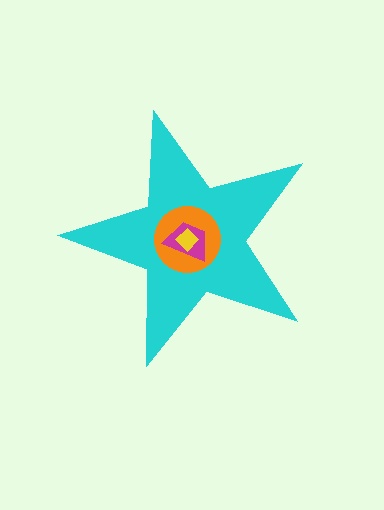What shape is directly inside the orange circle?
The magenta trapezoid.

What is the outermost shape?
The cyan star.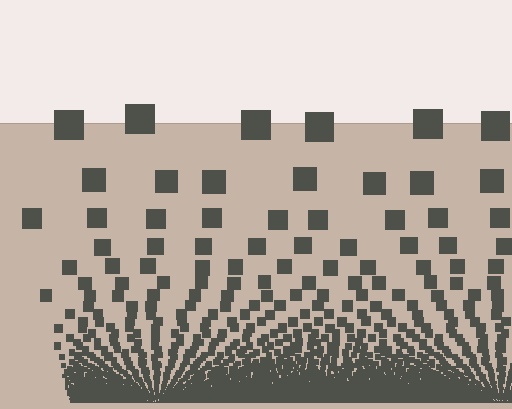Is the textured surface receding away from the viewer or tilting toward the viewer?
The surface appears to tilt toward the viewer. Texture elements get larger and sparser toward the top.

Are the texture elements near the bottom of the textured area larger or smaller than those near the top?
Smaller. The gradient is inverted — elements near the bottom are smaller and denser.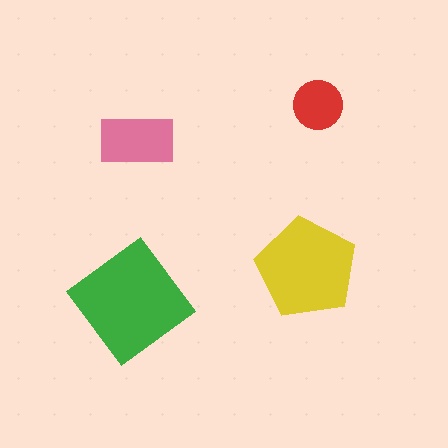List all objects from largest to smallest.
The green diamond, the yellow pentagon, the pink rectangle, the red circle.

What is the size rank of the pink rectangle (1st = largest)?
3rd.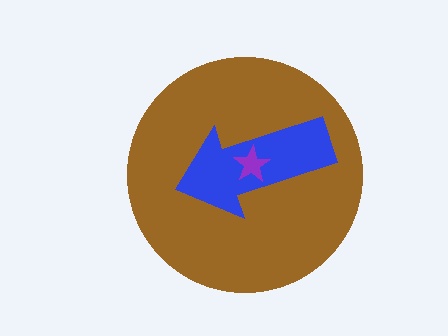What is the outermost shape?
The brown circle.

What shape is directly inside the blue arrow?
The purple star.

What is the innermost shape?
The purple star.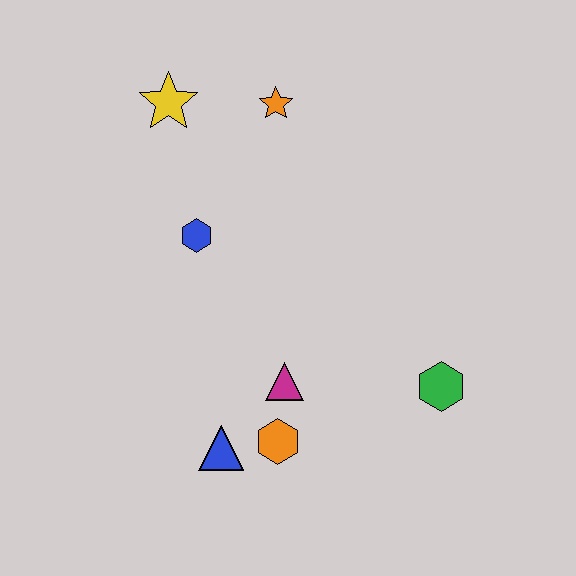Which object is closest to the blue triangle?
The orange hexagon is closest to the blue triangle.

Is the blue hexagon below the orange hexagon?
No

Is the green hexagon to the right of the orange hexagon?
Yes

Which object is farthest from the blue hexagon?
The green hexagon is farthest from the blue hexagon.